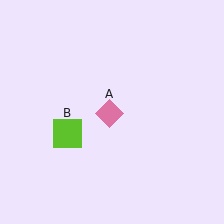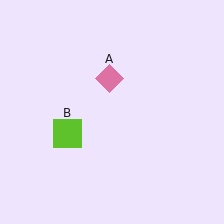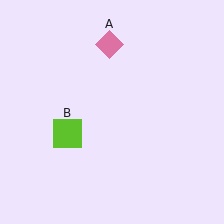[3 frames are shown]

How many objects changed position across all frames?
1 object changed position: pink diamond (object A).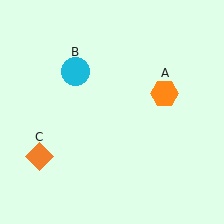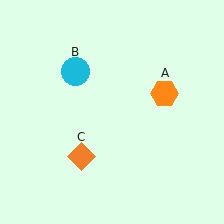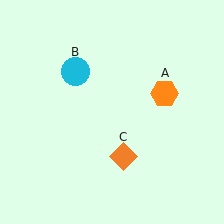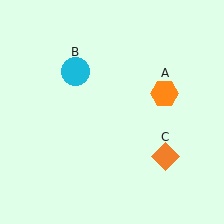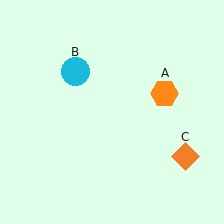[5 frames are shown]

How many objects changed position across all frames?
1 object changed position: orange diamond (object C).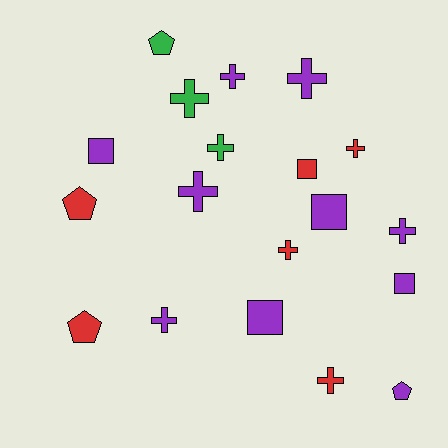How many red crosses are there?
There are 3 red crosses.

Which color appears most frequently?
Purple, with 10 objects.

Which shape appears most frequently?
Cross, with 10 objects.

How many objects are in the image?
There are 19 objects.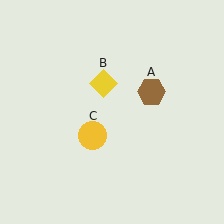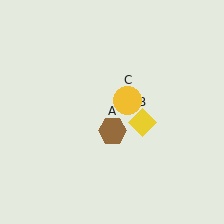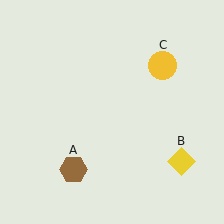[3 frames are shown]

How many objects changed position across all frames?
3 objects changed position: brown hexagon (object A), yellow diamond (object B), yellow circle (object C).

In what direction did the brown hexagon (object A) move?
The brown hexagon (object A) moved down and to the left.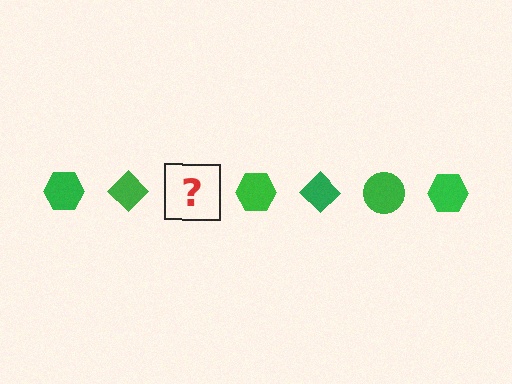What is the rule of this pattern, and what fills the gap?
The rule is that the pattern cycles through hexagon, diamond, circle shapes in green. The gap should be filled with a green circle.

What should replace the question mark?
The question mark should be replaced with a green circle.